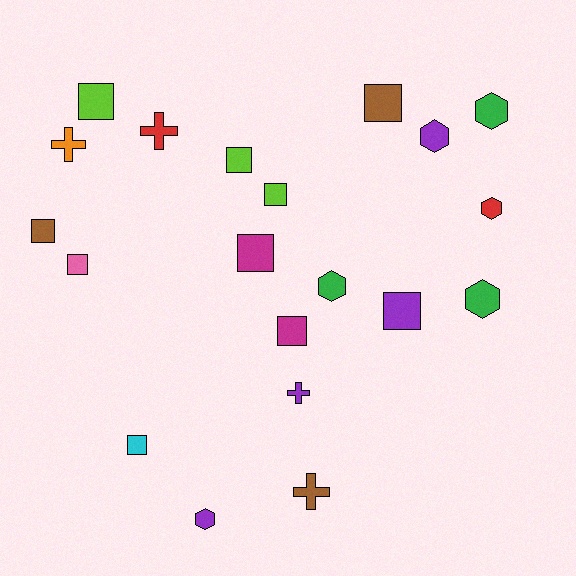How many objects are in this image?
There are 20 objects.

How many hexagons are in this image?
There are 6 hexagons.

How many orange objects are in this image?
There is 1 orange object.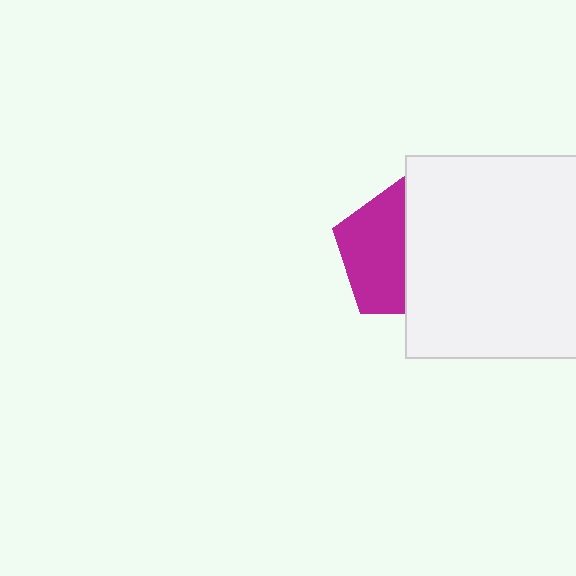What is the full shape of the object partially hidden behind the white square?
The partially hidden object is a magenta pentagon.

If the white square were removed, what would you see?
You would see the complete magenta pentagon.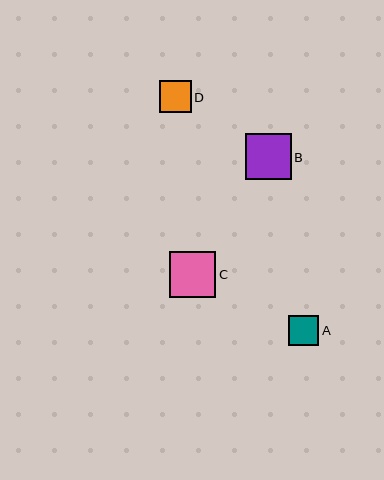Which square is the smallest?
Square A is the smallest with a size of approximately 30 pixels.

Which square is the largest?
Square C is the largest with a size of approximately 46 pixels.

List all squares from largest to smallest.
From largest to smallest: C, B, D, A.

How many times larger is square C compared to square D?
Square C is approximately 1.5 times the size of square D.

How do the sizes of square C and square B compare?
Square C and square B are approximately the same size.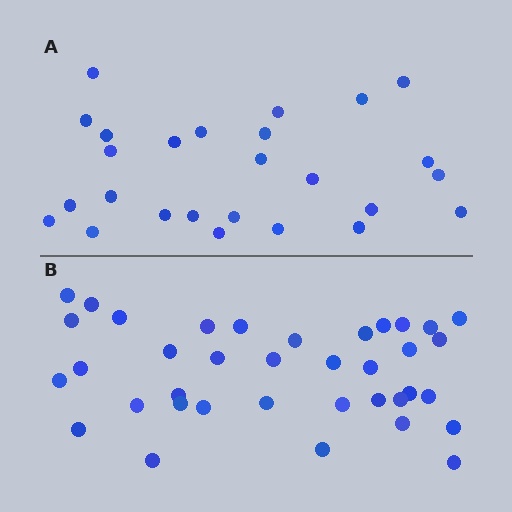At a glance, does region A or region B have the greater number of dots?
Region B (the bottom region) has more dots.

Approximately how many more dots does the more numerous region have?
Region B has roughly 12 or so more dots than region A.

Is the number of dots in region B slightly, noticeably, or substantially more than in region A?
Region B has noticeably more, but not dramatically so. The ratio is roughly 1.4 to 1.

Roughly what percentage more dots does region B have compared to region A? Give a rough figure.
About 40% more.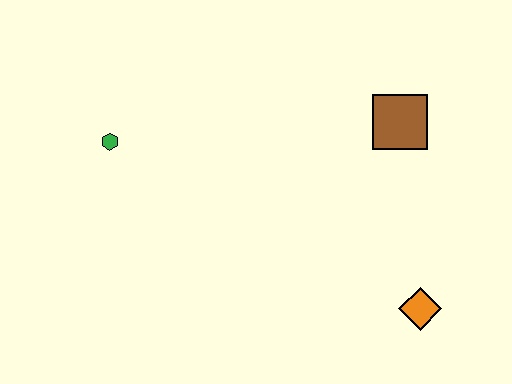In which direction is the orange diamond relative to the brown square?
The orange diamond is below the brown square.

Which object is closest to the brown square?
The orange diamond is closest to the brown square.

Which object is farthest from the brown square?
The green hexagon is farthest from the brown square.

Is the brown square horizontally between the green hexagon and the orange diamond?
Yes